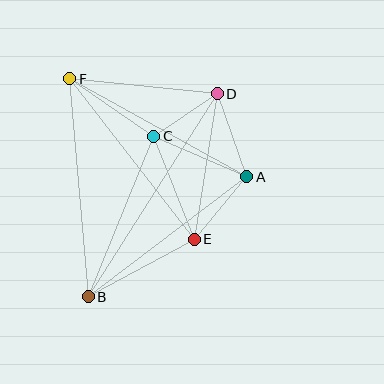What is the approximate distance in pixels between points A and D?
The distance between A and D is approximately 88 pixels.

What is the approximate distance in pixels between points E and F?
The distance between E and F is approximately 203 pixels.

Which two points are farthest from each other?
Points B and D are farthest from each other.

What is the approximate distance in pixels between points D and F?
The distance between D and F is approximately 148 pixels.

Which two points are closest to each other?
Points C and D are closest to each other.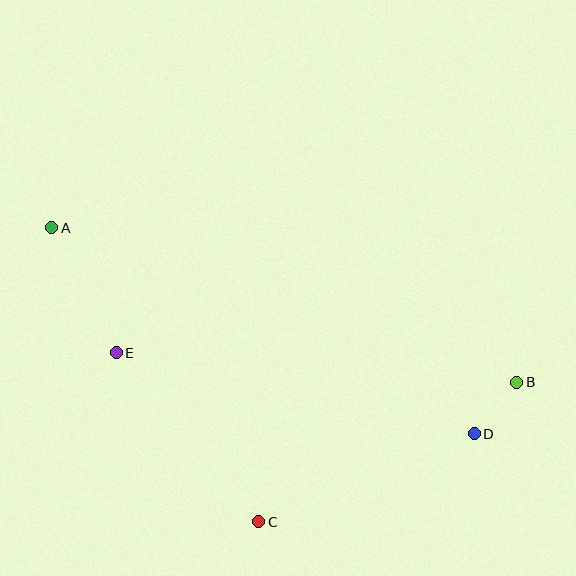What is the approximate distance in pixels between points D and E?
The distance between D and E is approximately 367 pixels.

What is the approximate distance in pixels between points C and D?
The distance between C and D is approximately 233 pixels.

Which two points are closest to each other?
Points B and D are closest to each other.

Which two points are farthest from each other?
Points A and B are farthest from each other.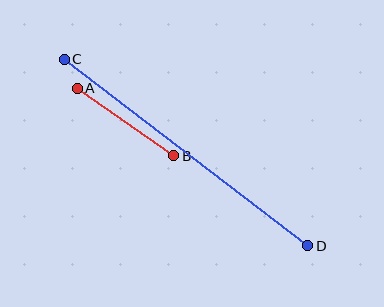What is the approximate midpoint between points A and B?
The midpoint is at approximately (126, 122) pixels.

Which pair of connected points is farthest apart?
Points C and D are farthest apart.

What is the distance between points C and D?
The distance is approximately 307 pixels.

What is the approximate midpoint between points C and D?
The midpoint is at approximately (186, 152) pixels.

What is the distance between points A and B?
The distance is approximately 118 pixels.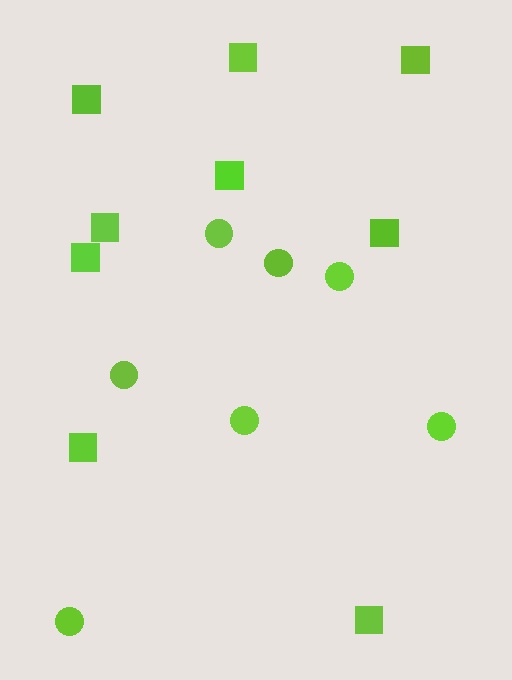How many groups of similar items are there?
There are 2 groups: one group of squares (9) and one group of circles (7).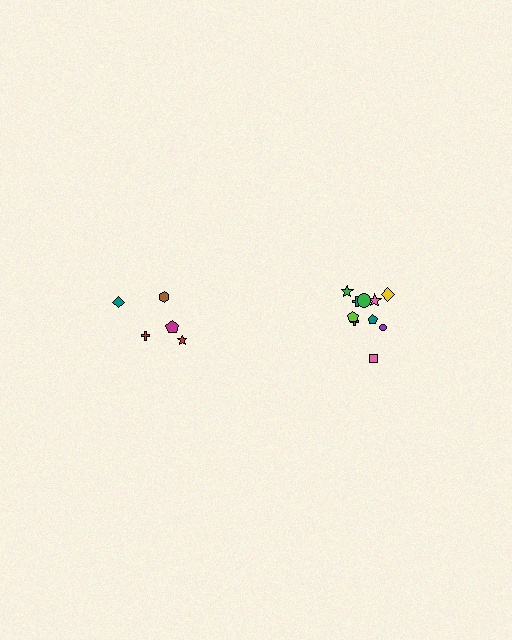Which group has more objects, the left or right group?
The right group.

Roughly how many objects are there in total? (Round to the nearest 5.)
Roughly 15 objects in total.